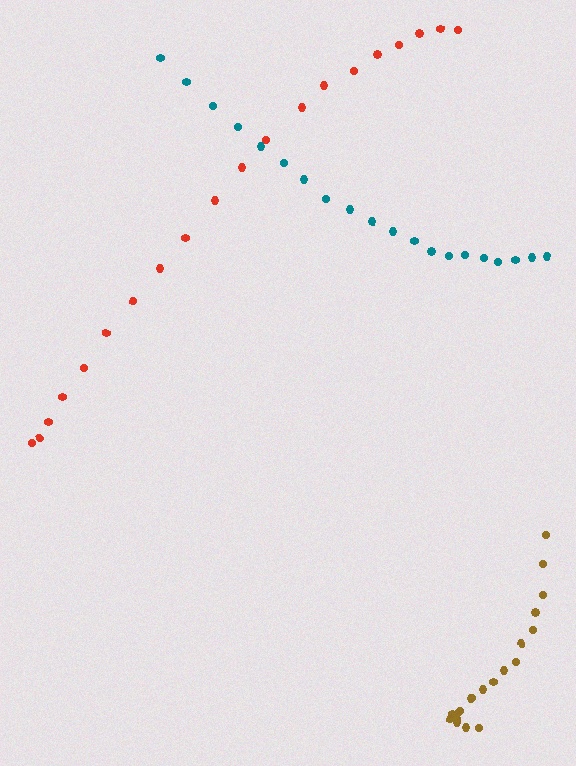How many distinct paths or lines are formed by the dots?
There are 3 distinct paths.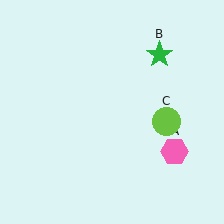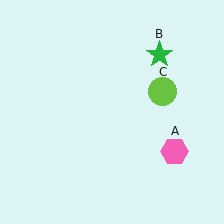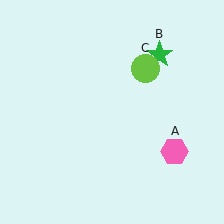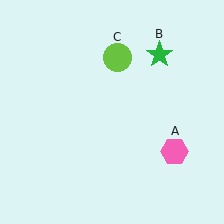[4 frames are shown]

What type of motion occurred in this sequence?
The lime circle (object C) rotated counterclockwise around the center of the scene.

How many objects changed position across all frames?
1 object changed position: lime circle (object C).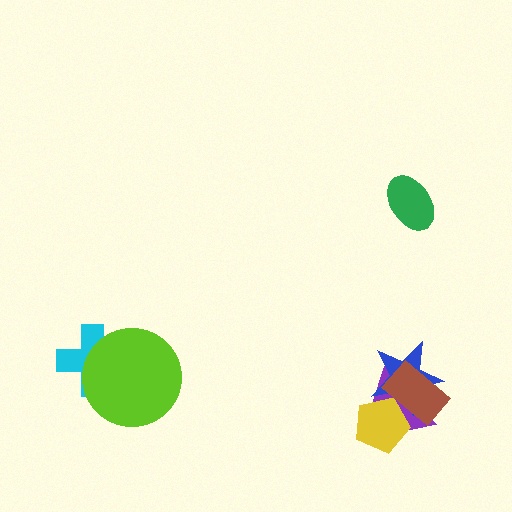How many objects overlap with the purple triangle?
3 objects overlap with the purple triangle.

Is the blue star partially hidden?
Yes, it is partially covered by another shape.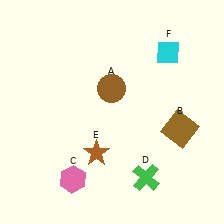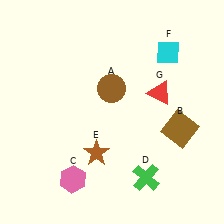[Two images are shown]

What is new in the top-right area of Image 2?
A red triangle (G) was added in the top-right area of Image 2.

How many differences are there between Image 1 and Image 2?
There is 1 difference between the two images.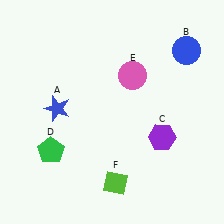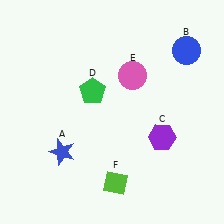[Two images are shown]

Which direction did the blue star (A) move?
The blue star (A) moved down.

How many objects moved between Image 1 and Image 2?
2 objects moved between the two images.